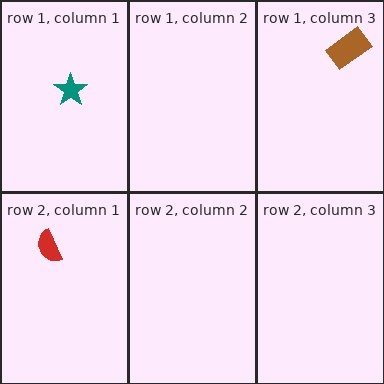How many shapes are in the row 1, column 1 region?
1.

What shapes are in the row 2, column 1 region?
The red semicircle.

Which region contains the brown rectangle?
The row 1, column 3 region.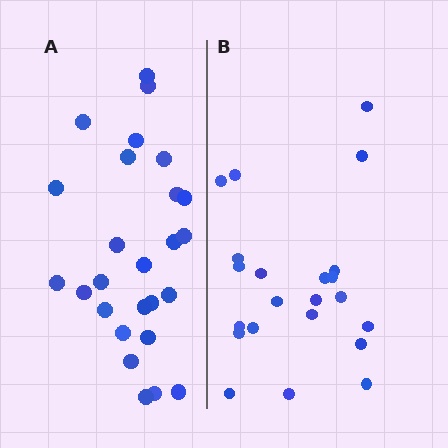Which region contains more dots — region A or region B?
Region A (the left region) has more dots.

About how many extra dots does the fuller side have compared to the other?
Region A has about 4 more dots than region B.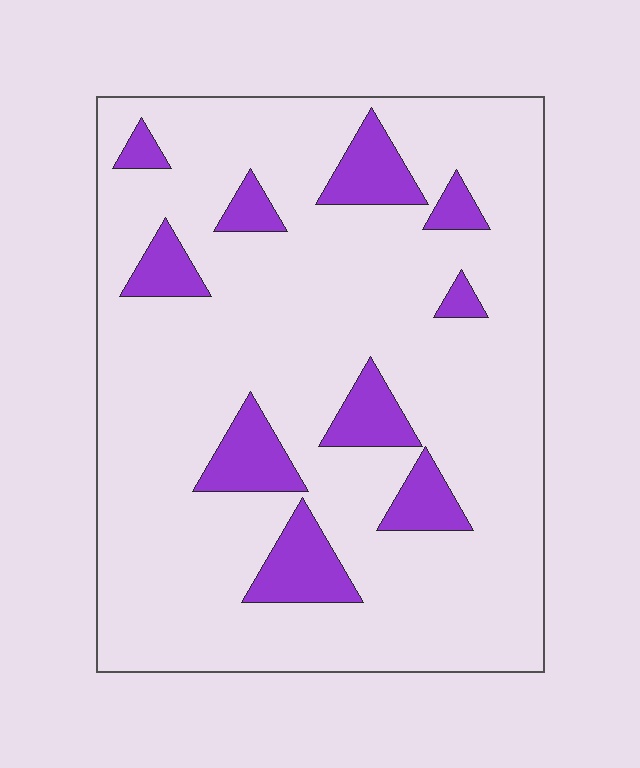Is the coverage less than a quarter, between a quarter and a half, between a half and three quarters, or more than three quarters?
Less than a quarter.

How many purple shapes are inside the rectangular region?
10.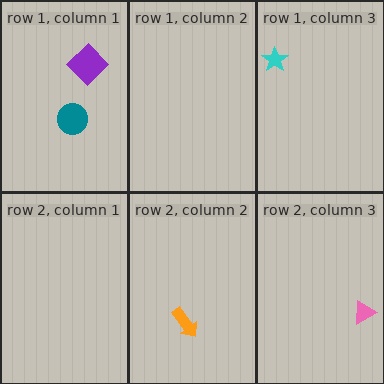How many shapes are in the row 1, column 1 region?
2.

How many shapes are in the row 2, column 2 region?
1.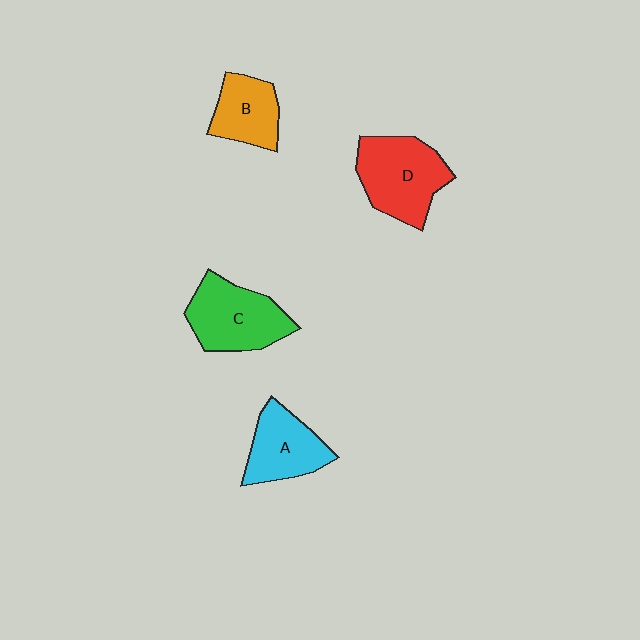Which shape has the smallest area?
Shape B (orange).